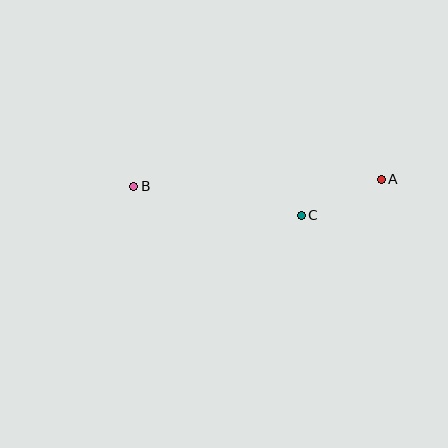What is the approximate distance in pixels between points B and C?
The distance between B and C is approximately 170 pixels.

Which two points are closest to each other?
Points A and C are closest to each other.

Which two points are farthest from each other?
Points A and B are farthest from each other.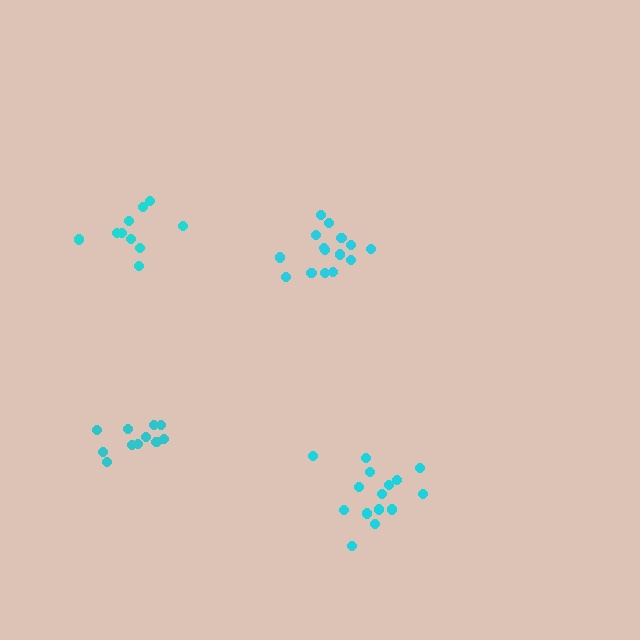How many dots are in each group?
Group 1: 15 dots, Group 2: 15 dots, Group 3: 10 dots, Group 4: 11 dots (51 total).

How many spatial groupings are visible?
There are 4 spatial groupings.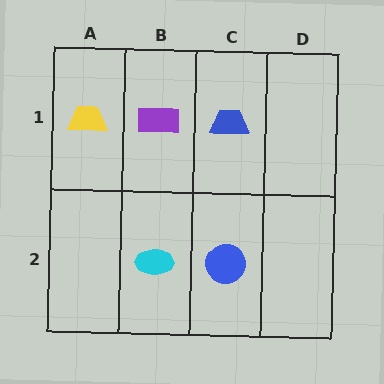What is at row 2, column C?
A blue circle.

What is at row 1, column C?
A blue trapezoid.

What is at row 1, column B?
A purple rectangle.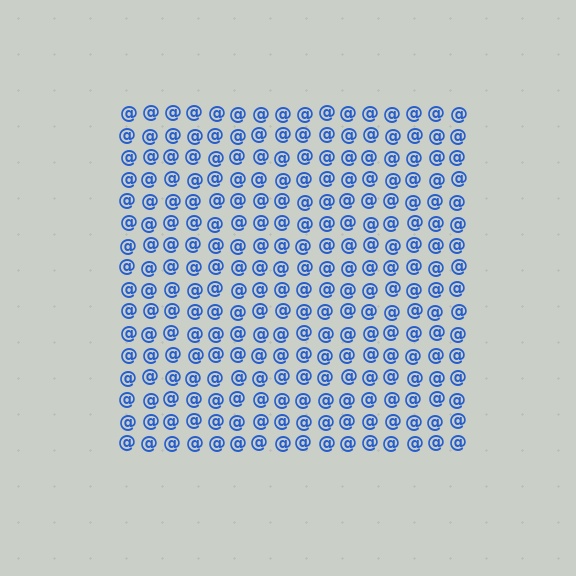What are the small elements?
The small elements are at signs.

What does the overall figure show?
The overall figure shows a square.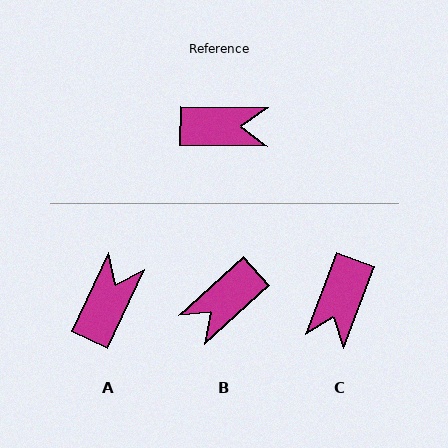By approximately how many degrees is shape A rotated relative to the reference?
Approximately 65 degrees counter-clockwise.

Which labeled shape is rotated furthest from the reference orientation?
B, about 137 degrees away.